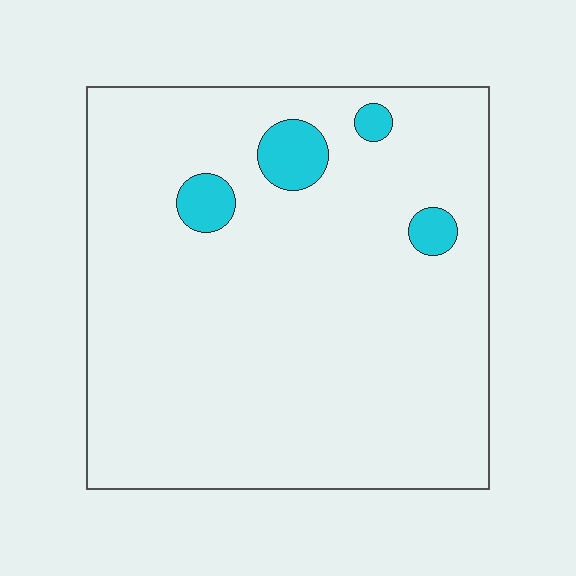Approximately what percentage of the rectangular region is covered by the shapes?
Approximately 5%.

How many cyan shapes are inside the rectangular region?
4.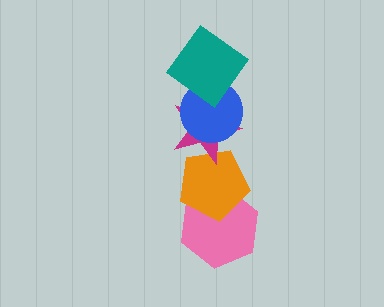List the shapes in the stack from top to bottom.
From top to bottom: the teal diamond, the blue circle, the magenta star, the orange pentagon, the pink hexagon.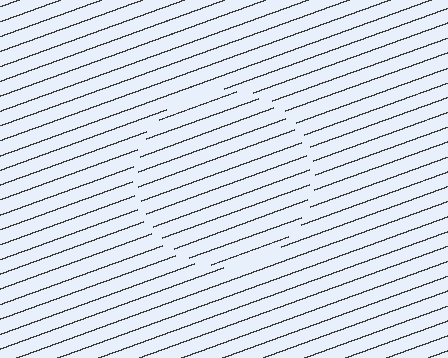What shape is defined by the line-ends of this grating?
An illusory circle. The interior of the shape contains the same grating, shifted by half a period — the contour is defined by the phase discontinuity where line-ends from the inner and outer gratings abut.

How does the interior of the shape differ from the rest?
The interior of the shape contains the same grating, shifted by half a period — the contour is defined by the phase discontinuity where line-ends from the inner and outer gratings abut.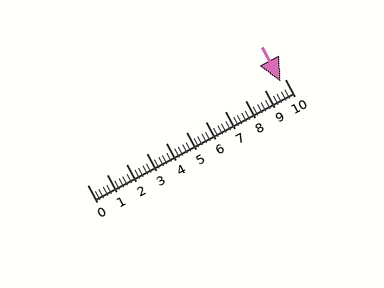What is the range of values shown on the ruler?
The ruler shows values from 0 to 10.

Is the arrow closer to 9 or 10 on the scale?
The arrow is closer to 10.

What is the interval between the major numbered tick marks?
The major tick marks are spaced 1 units apart.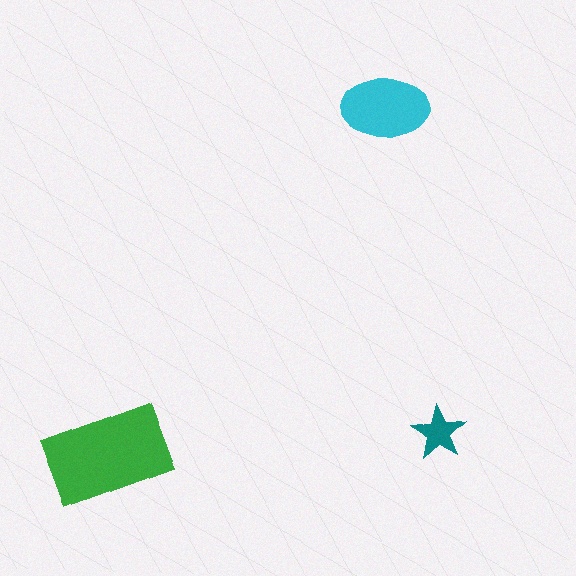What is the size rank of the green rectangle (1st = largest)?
1st.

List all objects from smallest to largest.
The teal star, the cyan ellipse, the green rectangle.